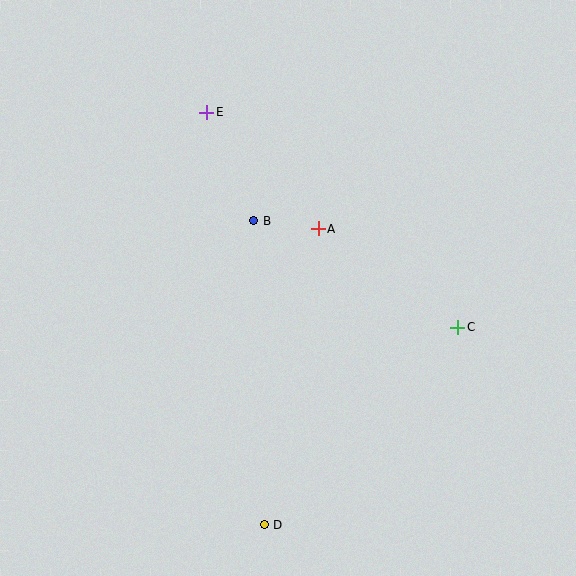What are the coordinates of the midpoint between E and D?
The midpoint between E and D is at (235, 318).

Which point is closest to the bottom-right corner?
Point C is closest to the bottom-right corner.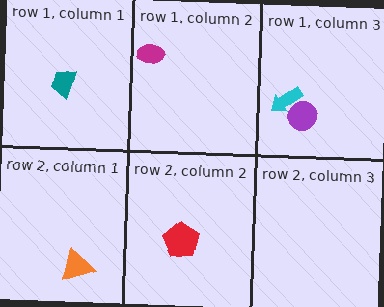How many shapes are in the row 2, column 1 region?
1.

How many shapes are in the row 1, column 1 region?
1.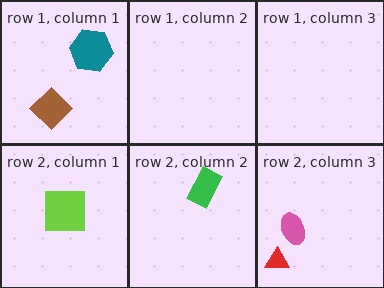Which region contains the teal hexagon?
The row 1, column 1 region.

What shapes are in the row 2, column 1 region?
The lime square.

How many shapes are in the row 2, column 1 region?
1.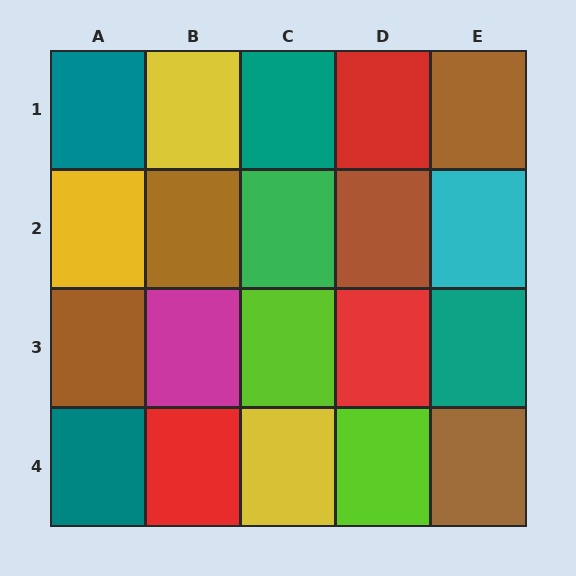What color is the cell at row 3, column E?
Teal.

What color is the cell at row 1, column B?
Yellow.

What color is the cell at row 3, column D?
Red.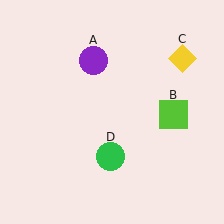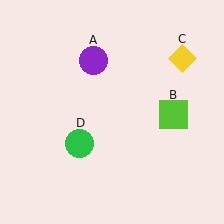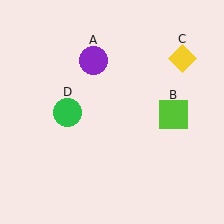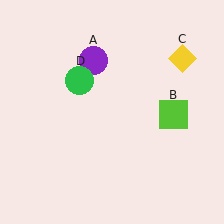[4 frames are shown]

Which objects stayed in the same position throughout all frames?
Purple circle (object A) and lime square (object B) and yellow diamond (object C) remained stationary.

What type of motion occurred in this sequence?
The green circle (object D) rotated clockwise around the center of the scene.